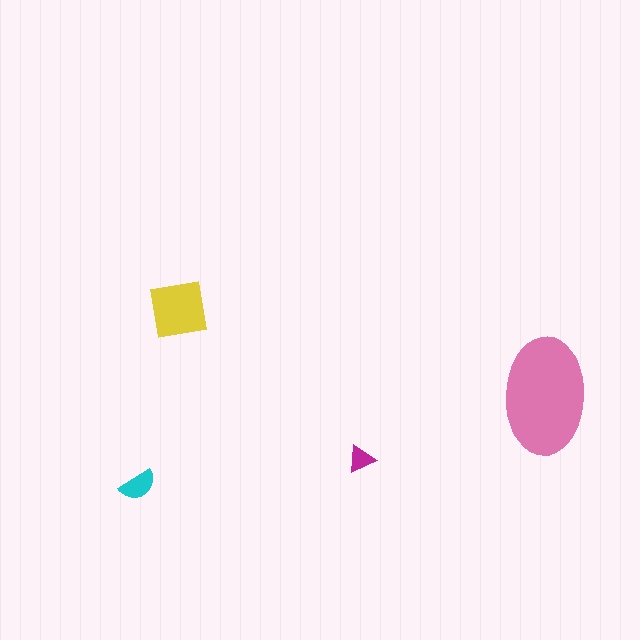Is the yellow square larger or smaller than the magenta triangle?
Larger.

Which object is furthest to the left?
The cyan semicircle is leftmost.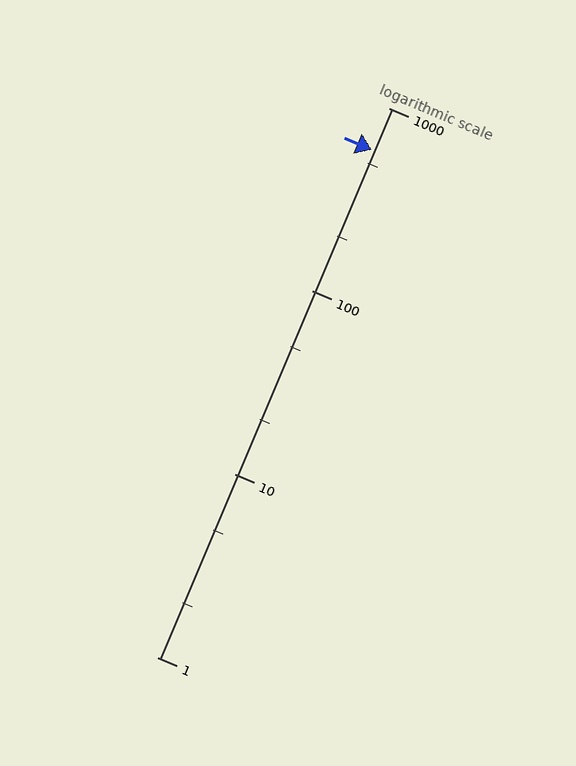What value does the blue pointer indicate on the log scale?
The pointer indicates approximately 590.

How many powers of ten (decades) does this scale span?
The scale spans 3 decades, from 1 to 1000.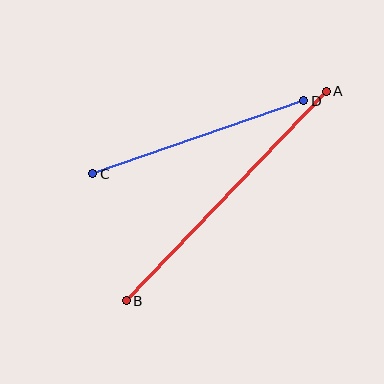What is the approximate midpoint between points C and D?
The midpoint is at approximately (198, 137) pixels.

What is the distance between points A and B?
The distance is approximately 290 pixels.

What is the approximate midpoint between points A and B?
The midpoint is at approximately (226, 196) pixels.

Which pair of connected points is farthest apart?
Points A and B are farthest apart.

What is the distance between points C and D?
The distance is approximately 224 pixels.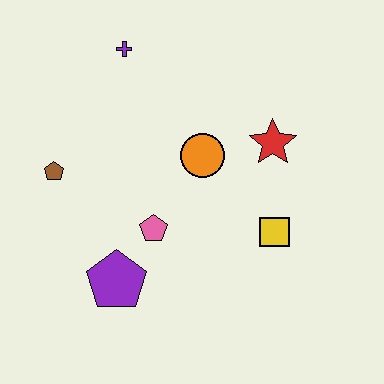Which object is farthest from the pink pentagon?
The purple cross is farthest from the pink pentagon.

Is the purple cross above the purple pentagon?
Yes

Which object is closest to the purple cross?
The orange circle is closest to the purple cross.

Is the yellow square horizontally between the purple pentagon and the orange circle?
No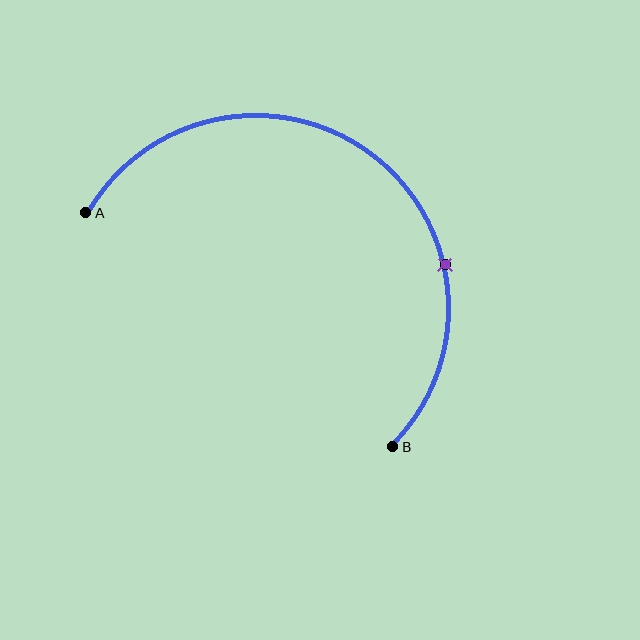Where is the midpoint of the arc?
The arc midpoint is the point on the curve farthest from the straight line joining A and B. It sits above and to the right of that line.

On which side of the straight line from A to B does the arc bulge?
The arc bulges above and to the right of the straight line connecting A and B.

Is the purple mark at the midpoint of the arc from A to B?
No. The purple mark lies on the arc but is closer to endpoint B. The arc midpoint would be at the point on the curve equidistant along the arc from both A and B.